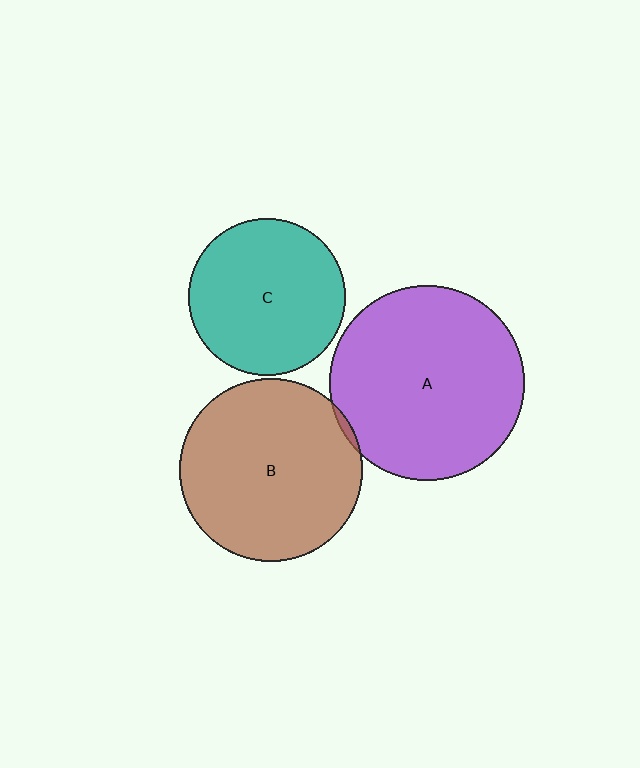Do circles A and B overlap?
Yes.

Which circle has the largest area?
Circle A (purple).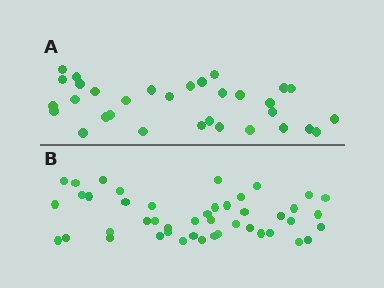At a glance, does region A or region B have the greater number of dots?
Region B (the bottom region) has more dots.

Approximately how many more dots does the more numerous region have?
Region B has approximately 15 more dots than region A.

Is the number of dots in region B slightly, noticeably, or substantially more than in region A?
Region B has noticeably more, but not dramatically so. The ratio is roughly 1.4 to 1.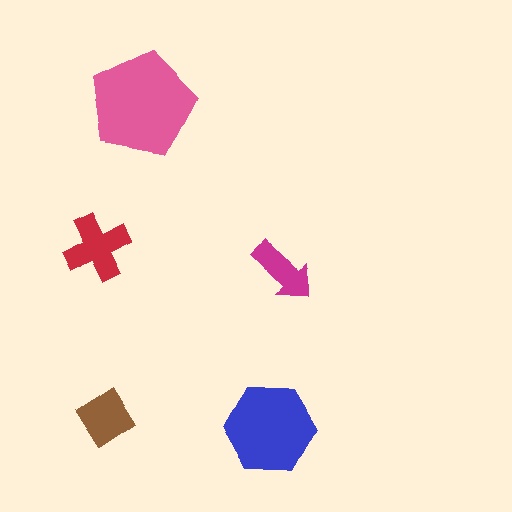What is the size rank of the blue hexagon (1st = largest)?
2nd.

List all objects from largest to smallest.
The pink pentagon, the blue hexagon, the red cross, the brown diamond, the magenta arrow.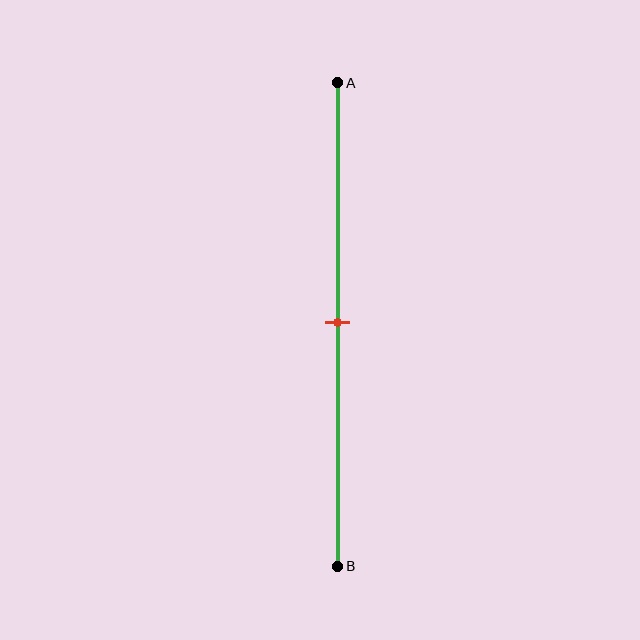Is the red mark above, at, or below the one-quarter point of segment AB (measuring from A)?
The red mark is below the one-quarter point of segment AB.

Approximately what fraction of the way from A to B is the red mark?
The red mark is approximately 50% of the way from A to B.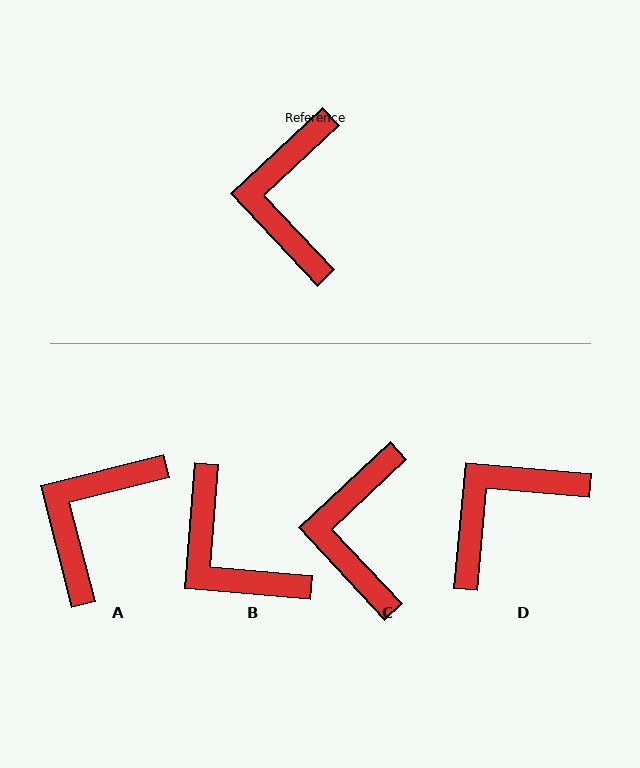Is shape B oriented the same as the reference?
No, it is off by about 42 degrees.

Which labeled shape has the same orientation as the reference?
C.